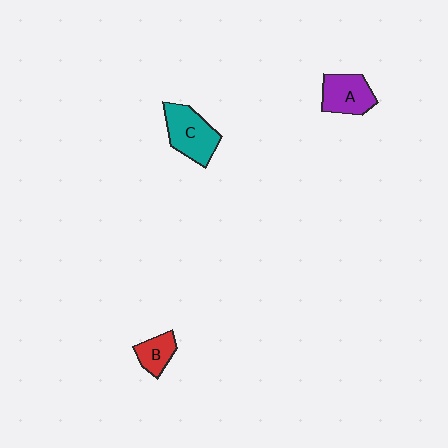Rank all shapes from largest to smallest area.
From largest to smallest: C (teal), A (purple), B (red).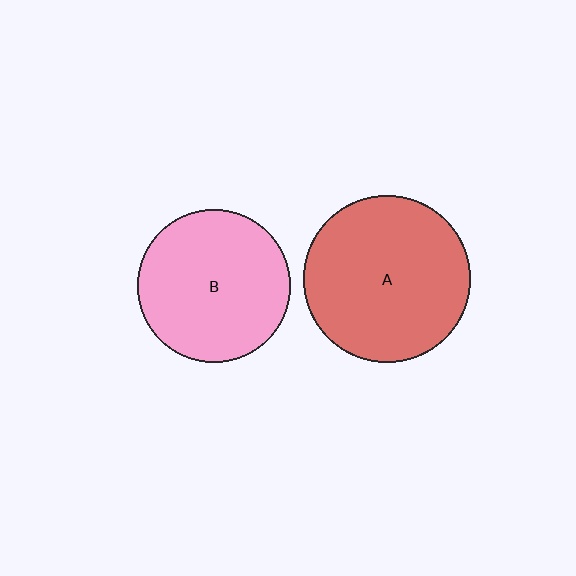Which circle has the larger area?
Circle A (red).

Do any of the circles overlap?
No, none of the circles overlap.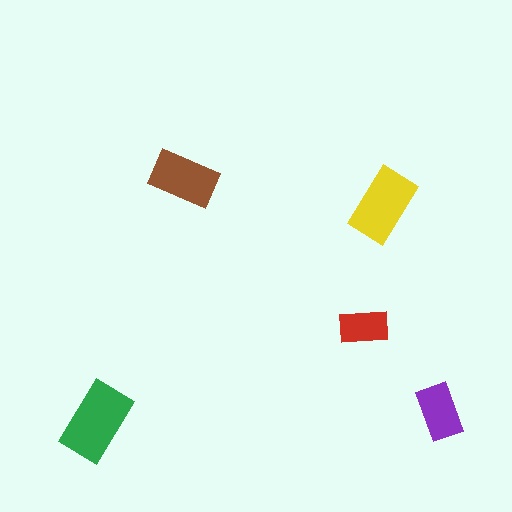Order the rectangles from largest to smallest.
the green one, the yellow one, the brown one, the purple one, the red one.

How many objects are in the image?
There are 5 objects in the image.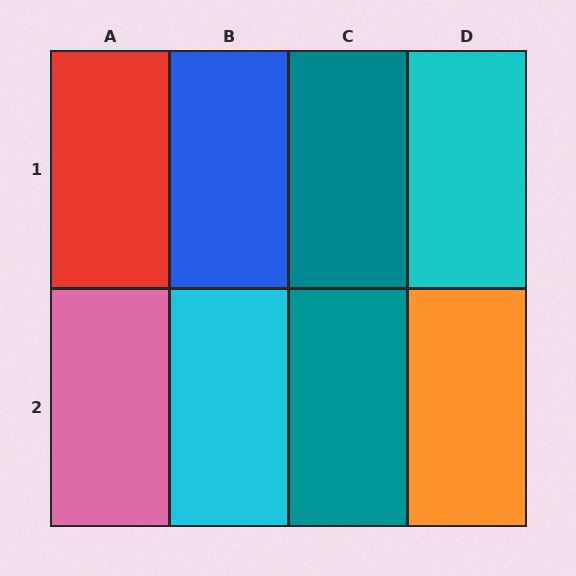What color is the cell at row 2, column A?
Pink.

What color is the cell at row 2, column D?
Orange.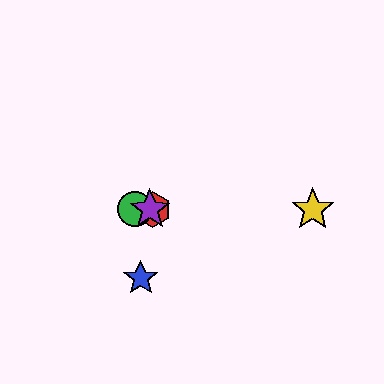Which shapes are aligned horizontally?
The red hexagon, the green circle, the yellow star, the purple star are aligned horizontally.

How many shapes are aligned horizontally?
4 shapes (the red hexagon, the green circle, the yellow star, the purple star) are aligned horizontally.